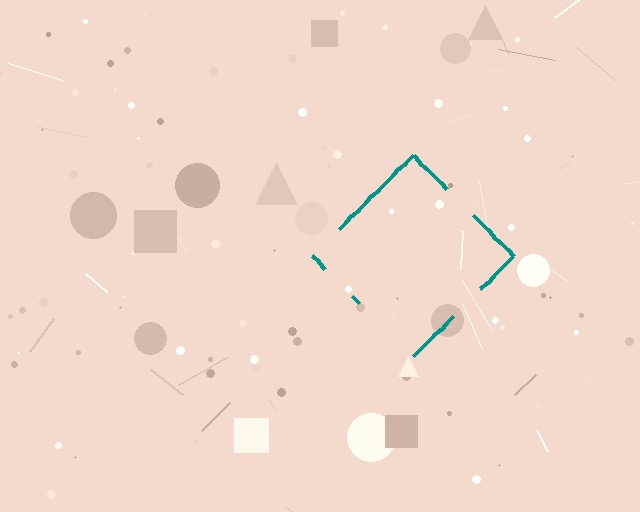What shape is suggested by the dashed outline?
The dashed outline suggests a diamond.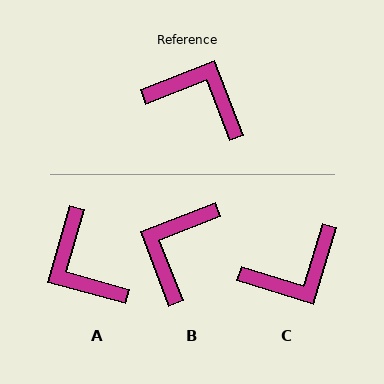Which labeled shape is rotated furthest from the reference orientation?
A, about 143 degrees away.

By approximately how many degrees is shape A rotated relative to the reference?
Approximately 143 degrees counter-clockwise.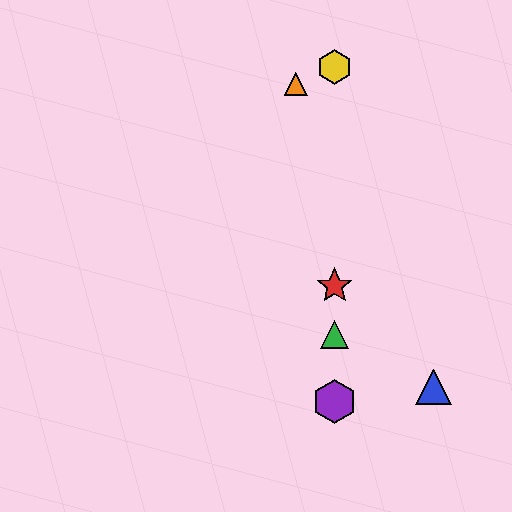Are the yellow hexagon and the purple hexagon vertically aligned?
Yes, both are at x≈335.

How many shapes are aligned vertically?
4 shapes (the red star, the green triangle, the yellow hexagon, the purple hexagon) are aligned vertically.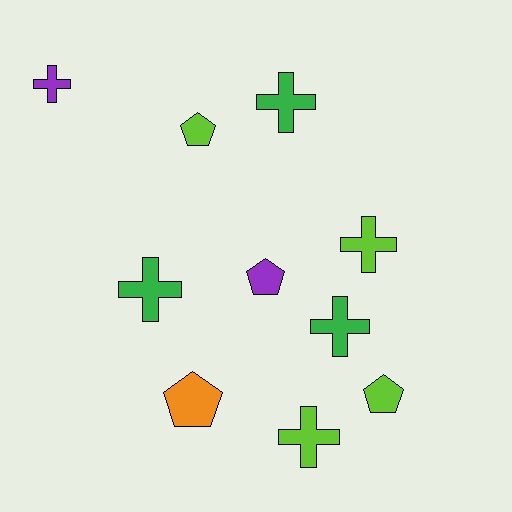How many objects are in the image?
There are 10 objects.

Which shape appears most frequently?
Cross, with 6 objects.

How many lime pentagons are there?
There are 2 lime pentagons.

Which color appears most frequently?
Lime, with 4 objects.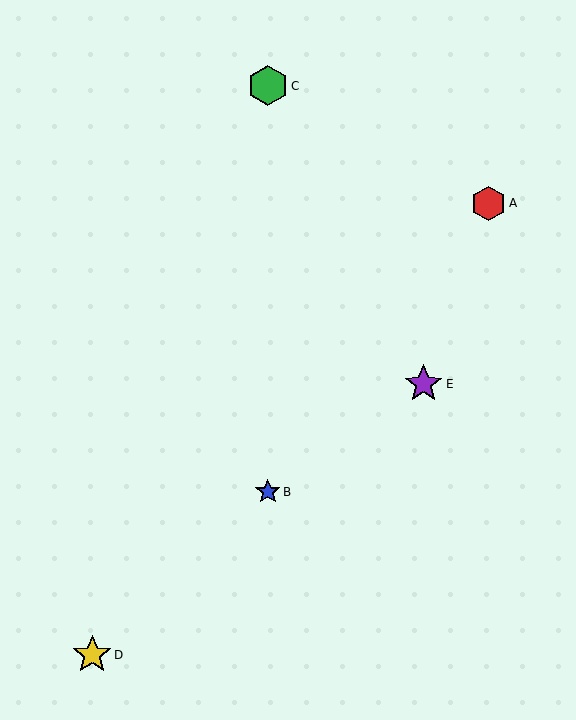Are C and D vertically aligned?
No, C is at x≈268 and D is at x≈92.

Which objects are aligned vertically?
Objects B, C are aligned vertically.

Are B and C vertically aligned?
Yes, both are at x≈268.